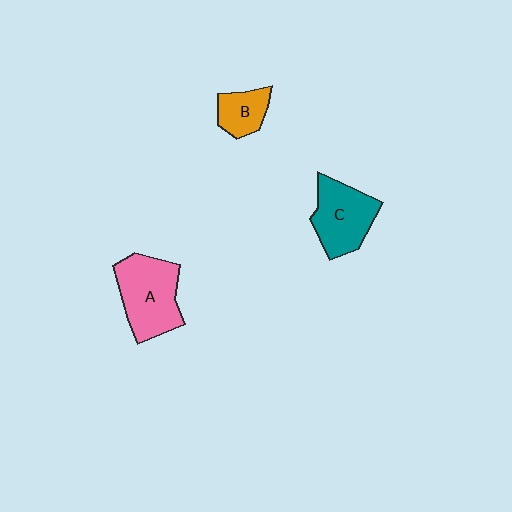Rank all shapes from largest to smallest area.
From largest to smallest: A (pink), C (teal), B (orange).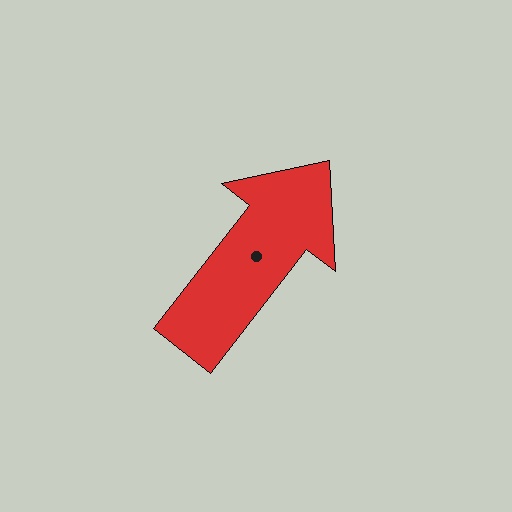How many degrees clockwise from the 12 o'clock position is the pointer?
Approximately 38 degrees.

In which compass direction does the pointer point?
Northeast.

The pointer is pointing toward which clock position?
Roughly 1 o'clock.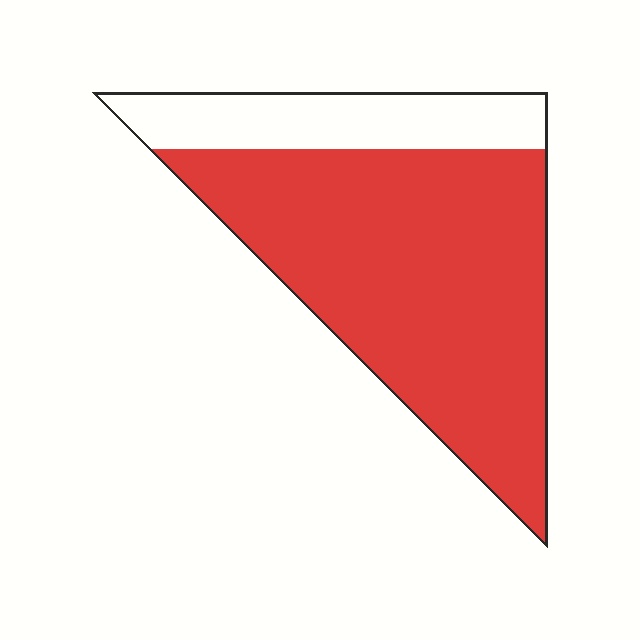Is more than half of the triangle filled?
Yes.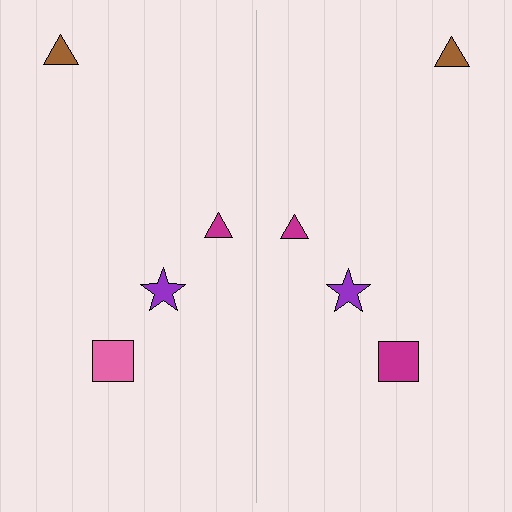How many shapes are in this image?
There are 8 shapes in this image.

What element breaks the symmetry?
The magenta square on the right side breaks the symmetry — its mirror counterpart is pink.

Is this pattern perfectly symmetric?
No, the pattern is not perfectly symmetric. The magenta square on the right side breaks the symmetry — its mirror counterpart is pink.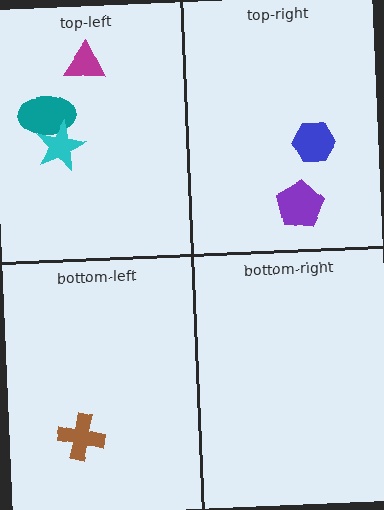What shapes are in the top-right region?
The purple pentagon, the blue hexagon.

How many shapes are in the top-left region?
3.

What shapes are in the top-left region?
The teal ellipse, the cyan star, the magenta triangle.